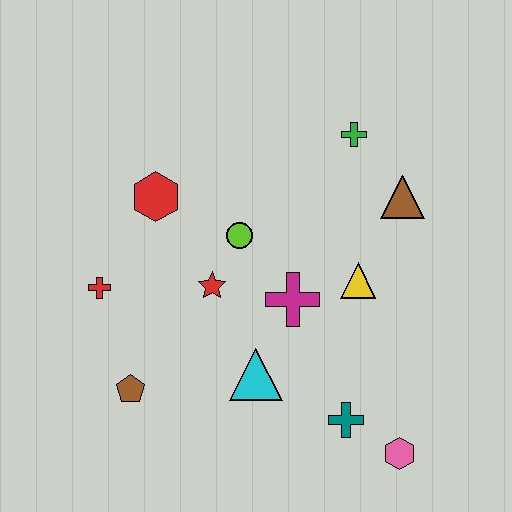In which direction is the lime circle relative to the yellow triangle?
The lime circle is to the left of the yellow triangle.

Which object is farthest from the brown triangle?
The brown pentagon is farthest from the brown triangle.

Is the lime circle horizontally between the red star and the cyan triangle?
Yes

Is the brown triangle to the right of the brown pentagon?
Yes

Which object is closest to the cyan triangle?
The magenta cross is closest to the cyan triangle.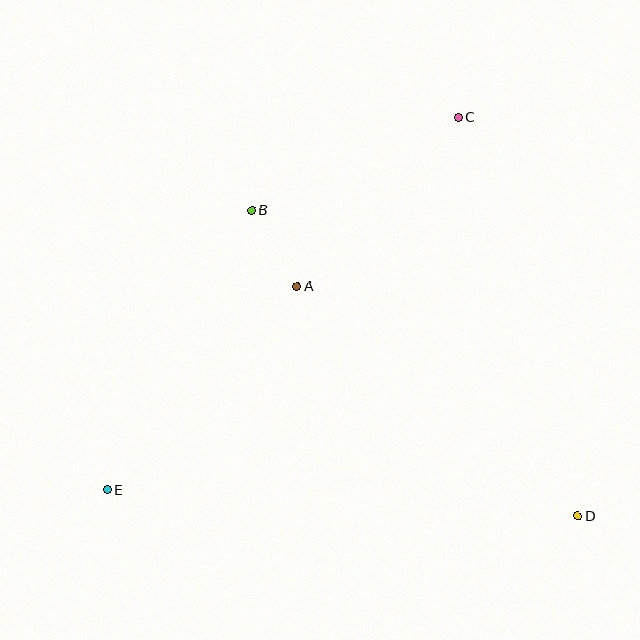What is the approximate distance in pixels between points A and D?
The distance between A and D is approximately 363 pixels.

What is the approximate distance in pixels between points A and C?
The distance between A and C is approximately 233 pixels.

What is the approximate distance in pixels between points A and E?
The distance between A and E is approximately 279 pixels.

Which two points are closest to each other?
Points A and B are closest to each other.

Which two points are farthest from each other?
Points C and E are farthest from each other.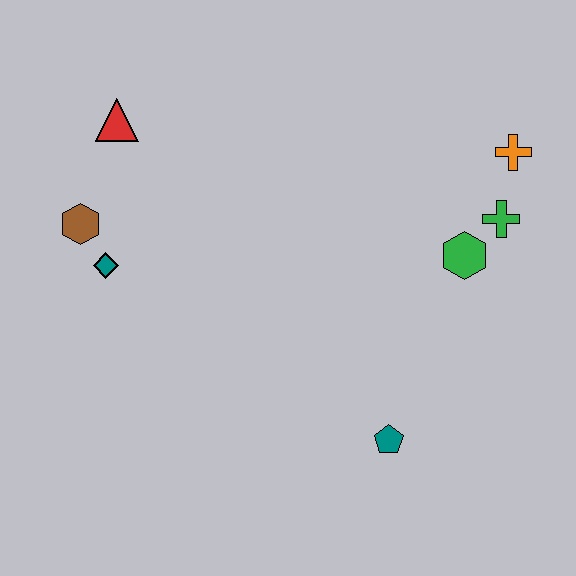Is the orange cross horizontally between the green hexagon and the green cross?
No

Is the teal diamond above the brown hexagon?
No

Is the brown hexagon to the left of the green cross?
Yes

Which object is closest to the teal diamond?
The brown hexagon is closest to the teal diamond.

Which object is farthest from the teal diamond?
The orange cross is farthest from the teal diamond.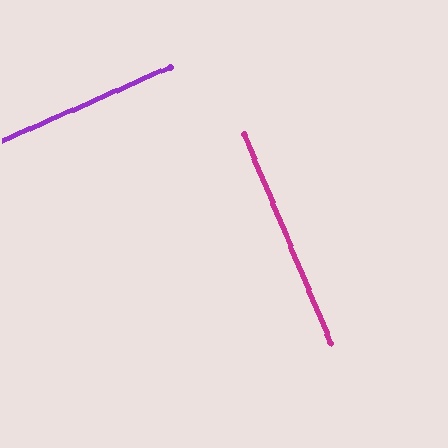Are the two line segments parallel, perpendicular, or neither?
Perpendicular — they meet at approximately 89°.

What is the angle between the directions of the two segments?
Approximately 89 degrees.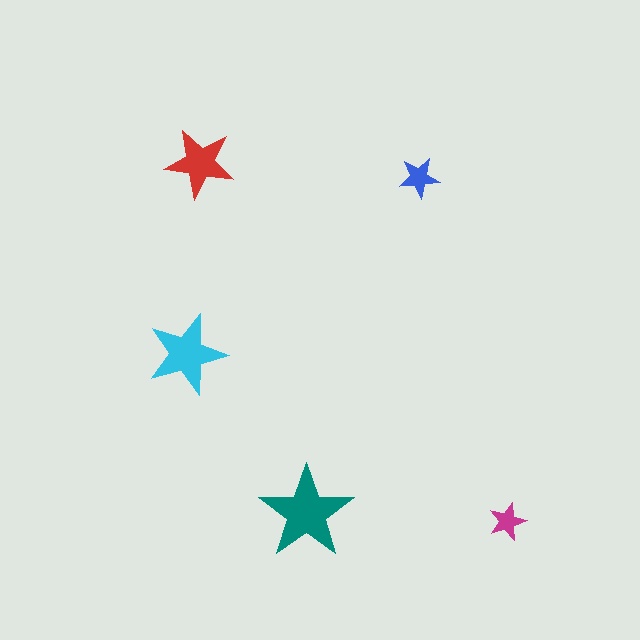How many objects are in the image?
There are 5 objects in the image.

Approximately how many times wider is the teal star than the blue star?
About 2.5 times wider.